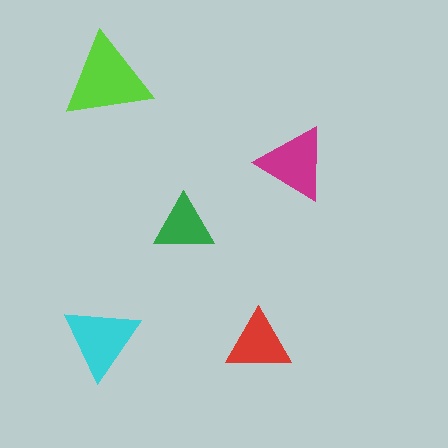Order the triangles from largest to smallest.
the lime one, the cyan one, the magenta one, the red one, the green one.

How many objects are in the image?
There are 5 objects in the image.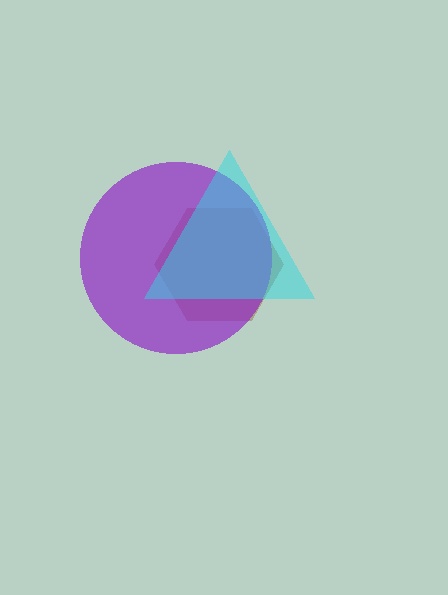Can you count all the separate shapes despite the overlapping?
Yes, there are 3 separate shapes.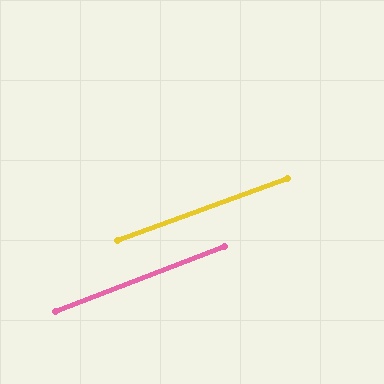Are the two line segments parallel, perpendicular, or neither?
Parallel — their directions differ by only 1.1°.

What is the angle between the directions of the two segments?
Approximately 1 degree.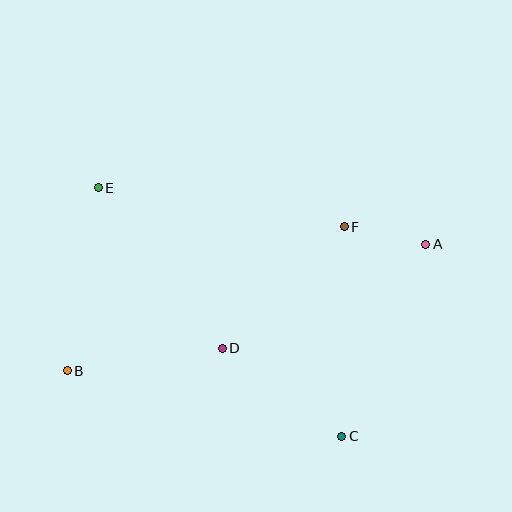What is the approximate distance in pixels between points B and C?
The distance between B and C is approximately 282 pixels.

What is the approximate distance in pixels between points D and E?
The distance between D and E is approximately 203 pixels.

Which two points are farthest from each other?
Points A and B are farthest from each other.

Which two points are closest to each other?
Points A and F are closest to each other.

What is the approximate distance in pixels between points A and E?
The distance between A and E is approximately 333 pixels.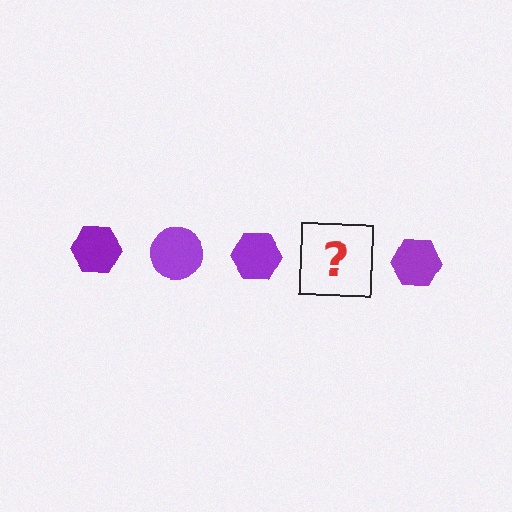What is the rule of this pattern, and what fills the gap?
The rule is that the pattern cycles through hexagon, circle shapes in purple. The gap should be filled with a purple circle.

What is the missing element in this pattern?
The missing element is a purple circle.